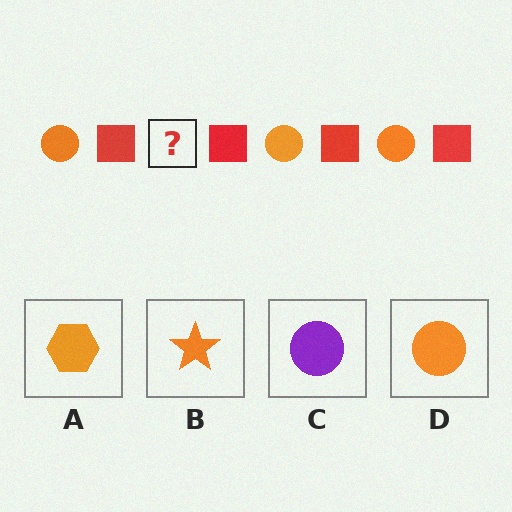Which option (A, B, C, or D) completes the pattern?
D.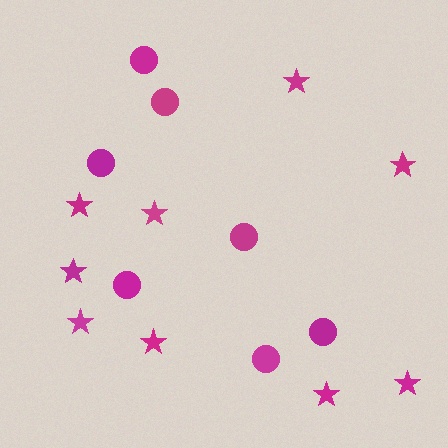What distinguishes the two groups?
There are 2 groups: one group of stars (9) and one group of circles (7).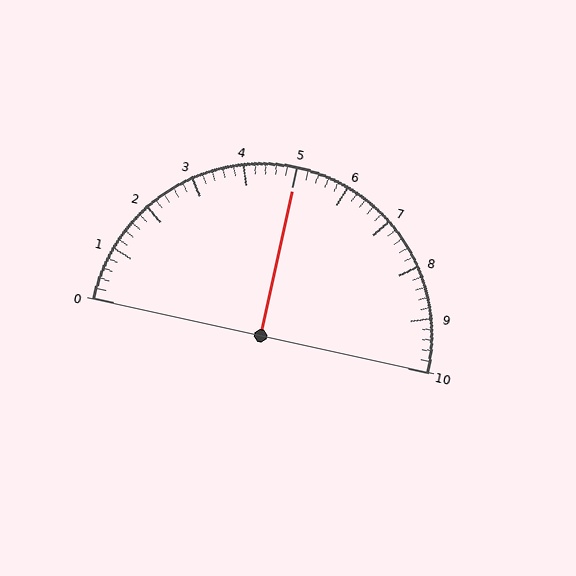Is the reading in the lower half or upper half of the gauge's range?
The reading is in the upper half of the range (0 to 10).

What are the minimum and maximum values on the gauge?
The gauge ranges from 0 to 10.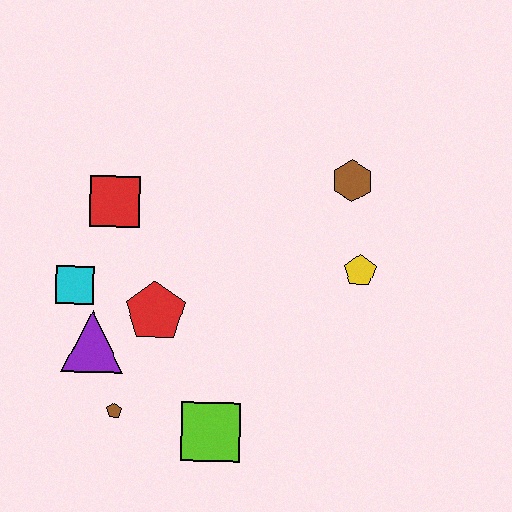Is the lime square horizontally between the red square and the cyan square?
No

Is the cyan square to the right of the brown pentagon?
No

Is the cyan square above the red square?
No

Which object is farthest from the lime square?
The brown hexagon is farthest from the lime square.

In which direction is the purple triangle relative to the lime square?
The purple triangle is to the left of the lime square.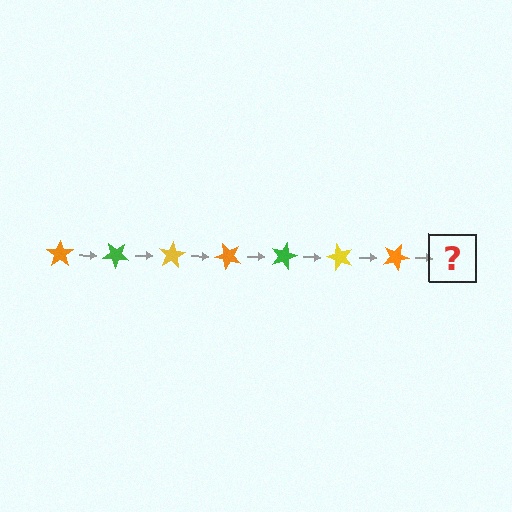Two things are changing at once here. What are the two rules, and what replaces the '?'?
The two rules are that it rotates 40 degrees each step and the color cycles through orange, green, and yellow. The '?' should be a green star, rotated 280 degrees from the start.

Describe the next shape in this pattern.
It should be a green star, rotated 280 degrees from the start.